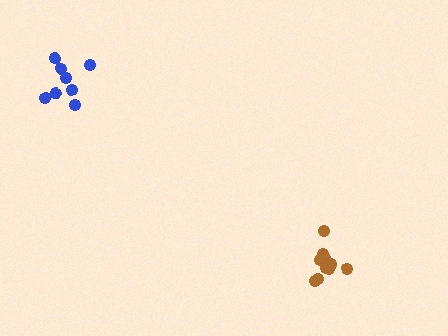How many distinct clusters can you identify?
There are 2 distinct clusters.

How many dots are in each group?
Group 1: 8 dots, Group 2: 11 dots (19 total).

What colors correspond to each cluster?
The clusters are colored: blue, brown.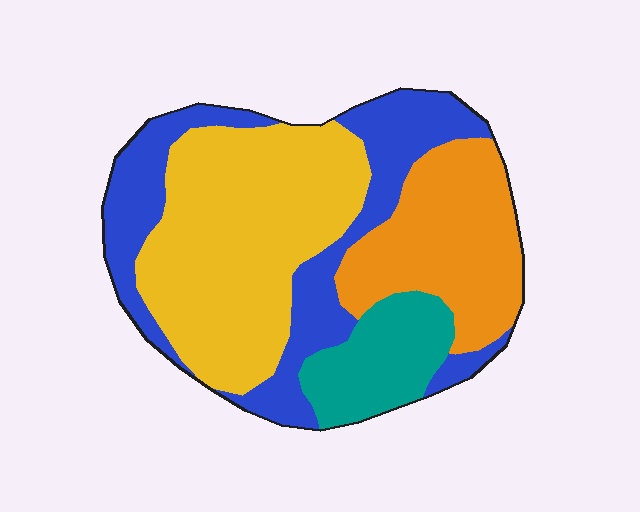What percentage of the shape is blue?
Blue takes up about one quarter (1/4) of the shape.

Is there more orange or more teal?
Orange.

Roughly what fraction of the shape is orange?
Orange takes up less than a quarter of the shape.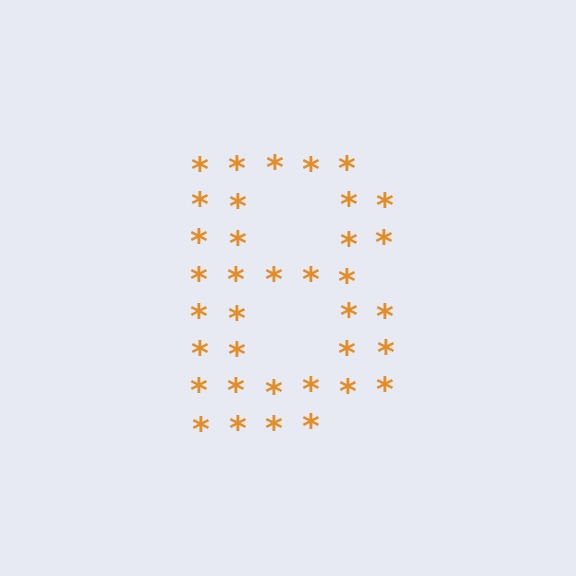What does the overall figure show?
The overall figure shows the letter B.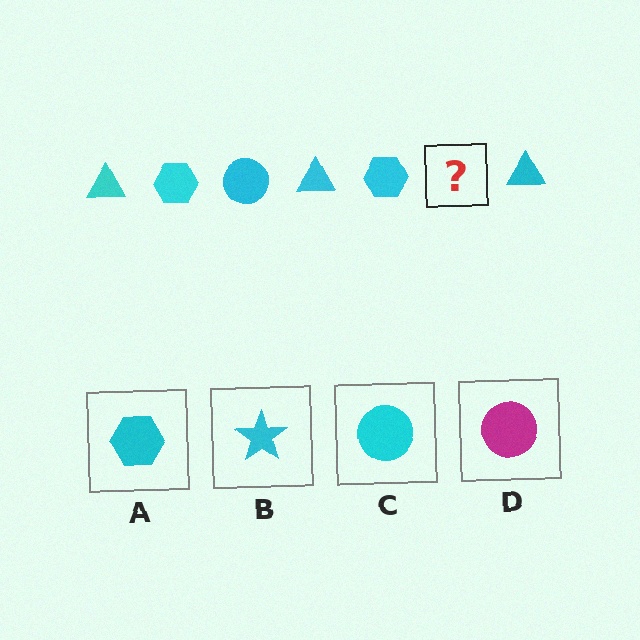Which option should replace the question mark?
Option C.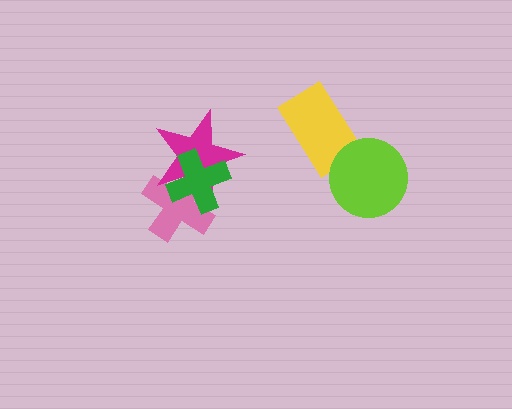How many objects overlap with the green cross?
2 objects overlap with the green cross.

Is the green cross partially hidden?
No, no other shape covers it.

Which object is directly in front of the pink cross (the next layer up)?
The magenta star is directly in front of the pink cross.